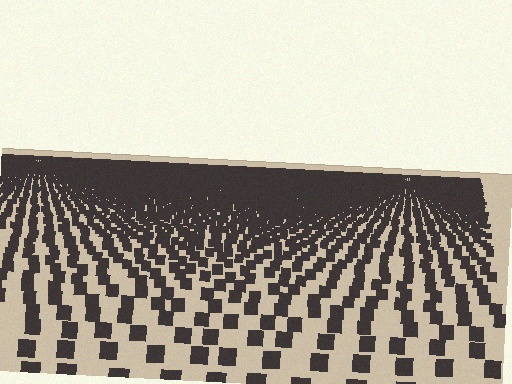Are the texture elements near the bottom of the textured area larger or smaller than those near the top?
Larger. Near the bottom, elements are closer to the viewer and appear at a bigger on-screen size.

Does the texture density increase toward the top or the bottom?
Density increases toward the top.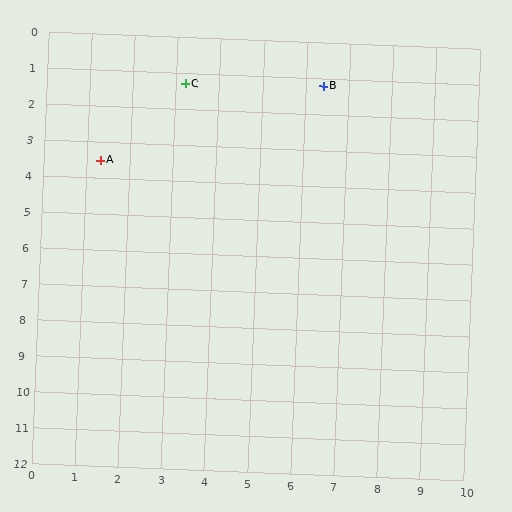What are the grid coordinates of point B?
Point B is at approximately (6.4, 1.2).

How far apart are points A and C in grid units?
Points A and C are about 2.9 grid units apart.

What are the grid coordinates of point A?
Point A is at approximately (1.3, 3.5).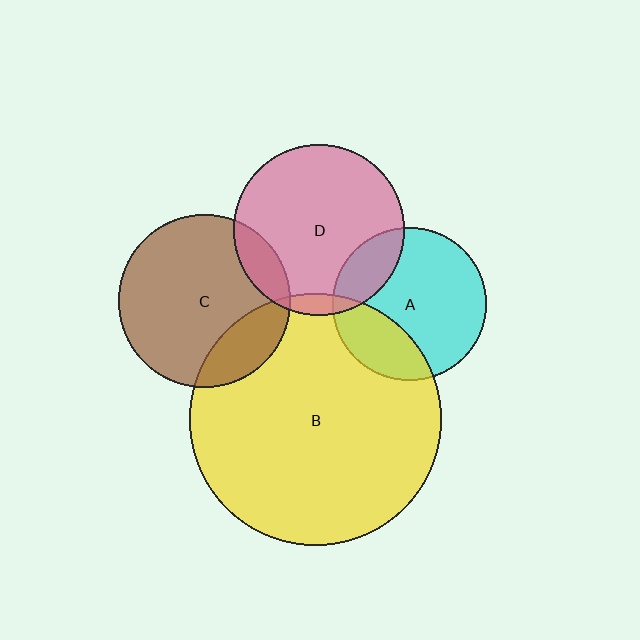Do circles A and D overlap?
Yes.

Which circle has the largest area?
Circle B (yellow).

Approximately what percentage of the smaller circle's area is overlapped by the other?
Approximately 20%.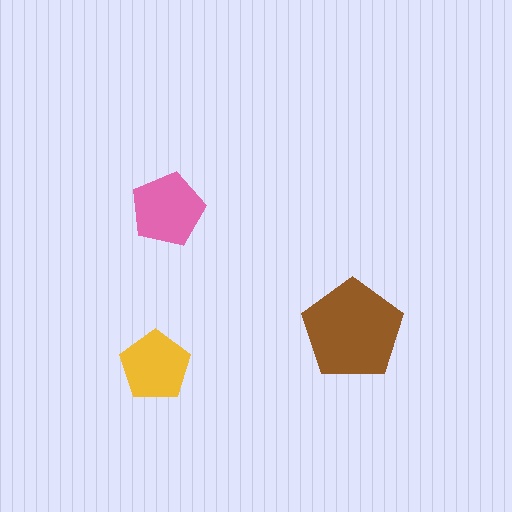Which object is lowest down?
The yellow pentagon is bottommost.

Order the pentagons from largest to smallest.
the brown one, the pink one, the yellow one.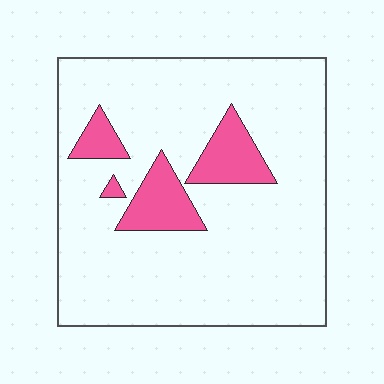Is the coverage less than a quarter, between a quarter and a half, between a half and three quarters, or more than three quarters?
Less than a quarter.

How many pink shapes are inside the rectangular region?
4.